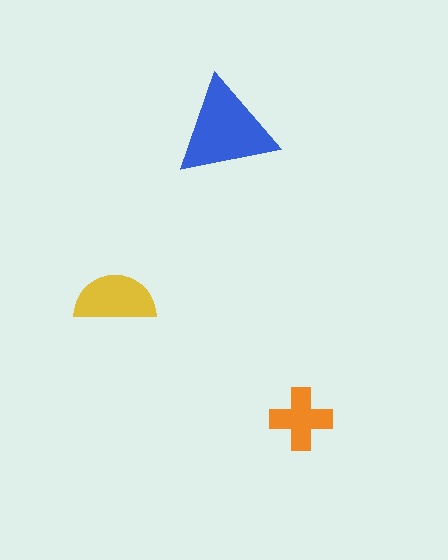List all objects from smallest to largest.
The orange cross, the yellow semicircle, the blue triangle.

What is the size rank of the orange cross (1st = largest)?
3rd.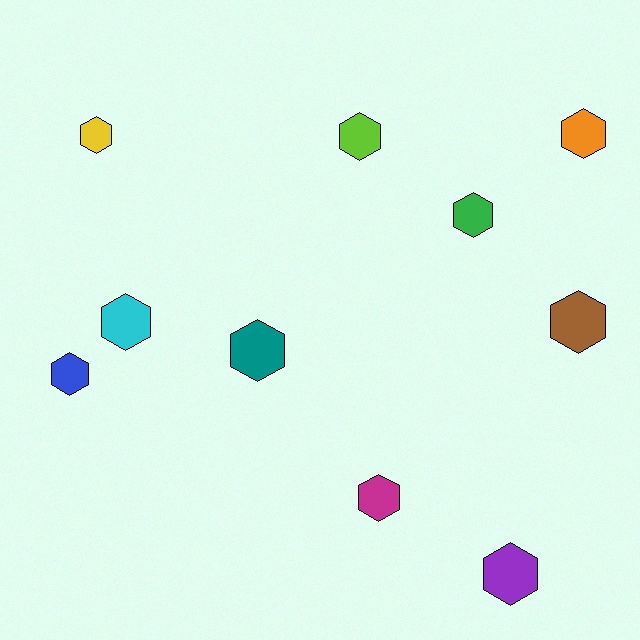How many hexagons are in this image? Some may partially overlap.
There are 10 hexagons.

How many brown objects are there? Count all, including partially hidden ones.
There is 1 brown object.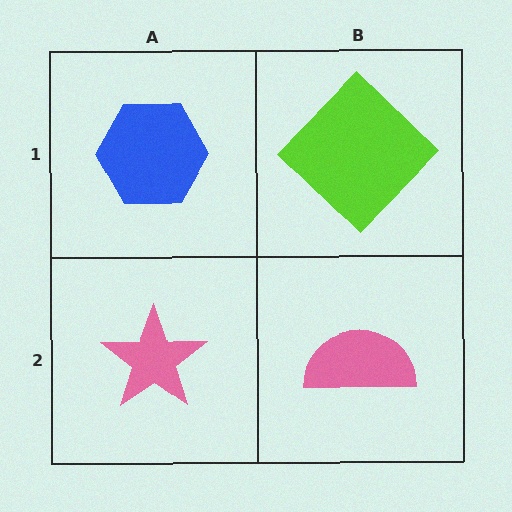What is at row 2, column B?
A pink semicircle.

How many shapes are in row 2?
2 shapes.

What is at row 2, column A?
A pink star.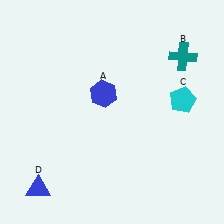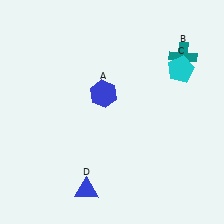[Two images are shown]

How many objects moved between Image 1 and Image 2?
2 objects moved between the two images.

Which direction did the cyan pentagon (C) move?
The cyan pentagon (C) moved up.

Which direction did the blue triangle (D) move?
The blue triangle (D) moved right.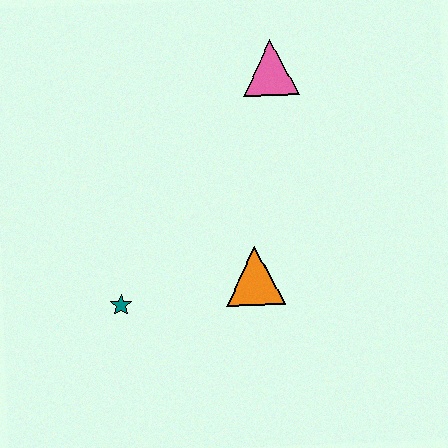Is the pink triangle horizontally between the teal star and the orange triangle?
No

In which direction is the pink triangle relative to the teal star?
The pink triangle is above the teal star.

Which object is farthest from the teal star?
The pink triangle is farthest from the teal star.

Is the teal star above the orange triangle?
No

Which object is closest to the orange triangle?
The teal star is closest to the orange triangle.